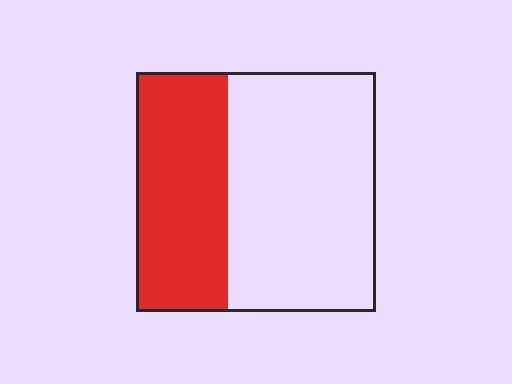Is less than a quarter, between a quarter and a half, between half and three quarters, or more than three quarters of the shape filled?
Between a quarter and a half.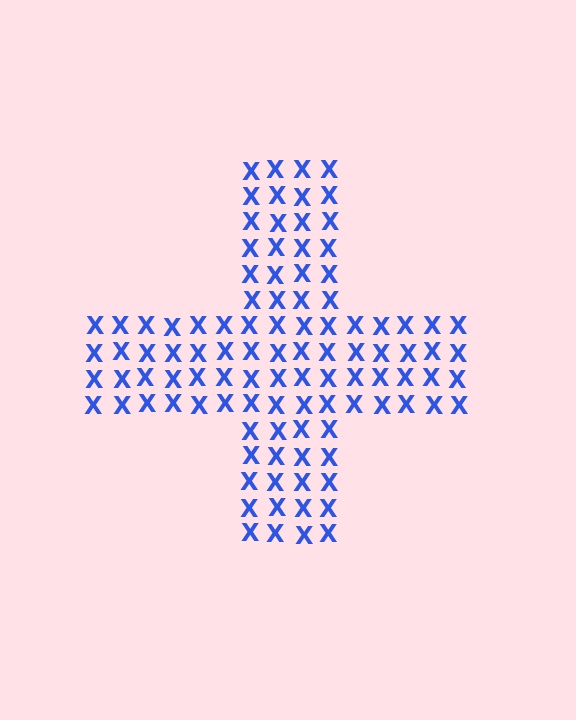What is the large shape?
The large shape is a cross.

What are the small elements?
The small elements are letter X's.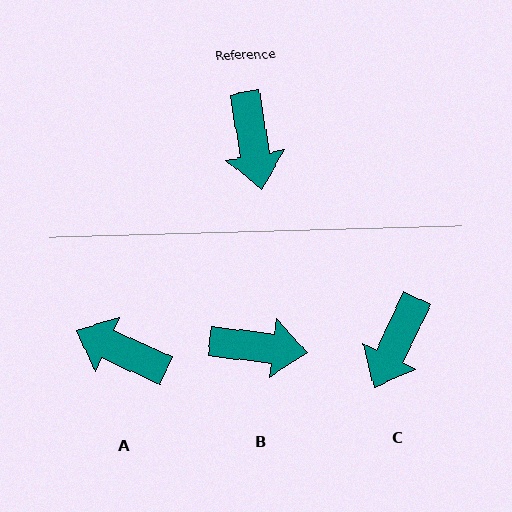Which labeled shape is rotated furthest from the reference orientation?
A, about 124 degrees away.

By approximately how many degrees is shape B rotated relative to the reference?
Approximately 74 degrees counter-clockwise.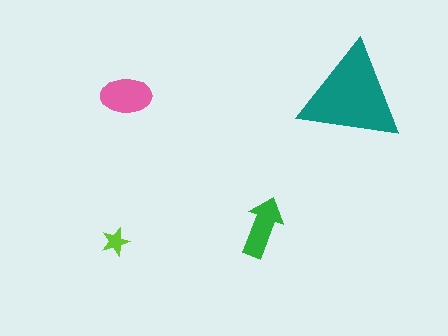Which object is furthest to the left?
The lime star is leftmost.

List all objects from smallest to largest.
The lime star, the green arrow, the pink ellipse, the teal triangle.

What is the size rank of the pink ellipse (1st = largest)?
2nd.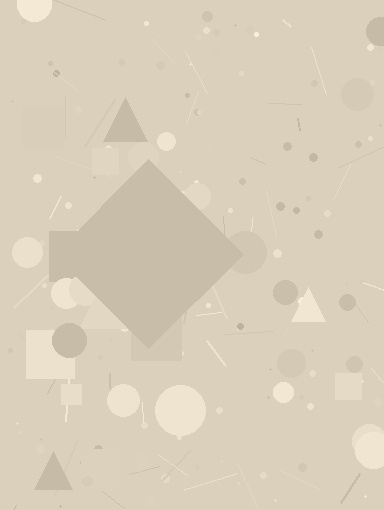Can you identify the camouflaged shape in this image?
The camouflaged shape is a diamond.